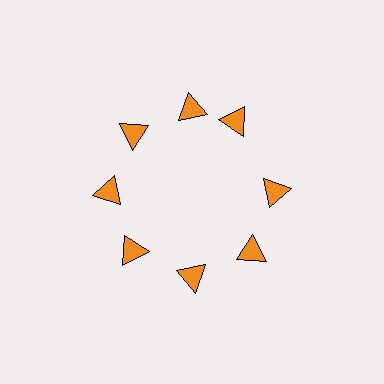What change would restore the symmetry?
The symmetry would be restored by rotating it back into even spacing with its neighbors so that all 8 triangles sit at equal angles and equal distance from the center.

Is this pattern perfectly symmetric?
No. The 8 orange triangles are arranged in a ring, but one element near the 2 o'clock position is rotated out of alignment along the ring, breaking the 8-fold rotational symmetry.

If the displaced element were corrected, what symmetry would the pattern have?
It would have 8-fold rotational symmetry — the pattern would map onto itself every 45 degrees.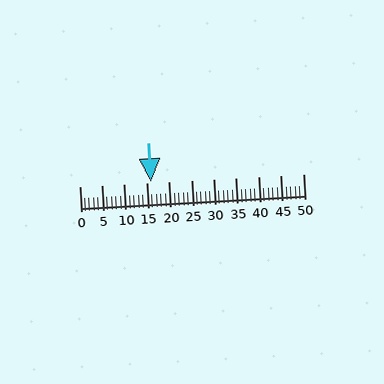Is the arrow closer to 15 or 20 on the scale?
The arrow is closer to 15.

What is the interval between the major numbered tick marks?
The major tick marks are spaced 5 units apart.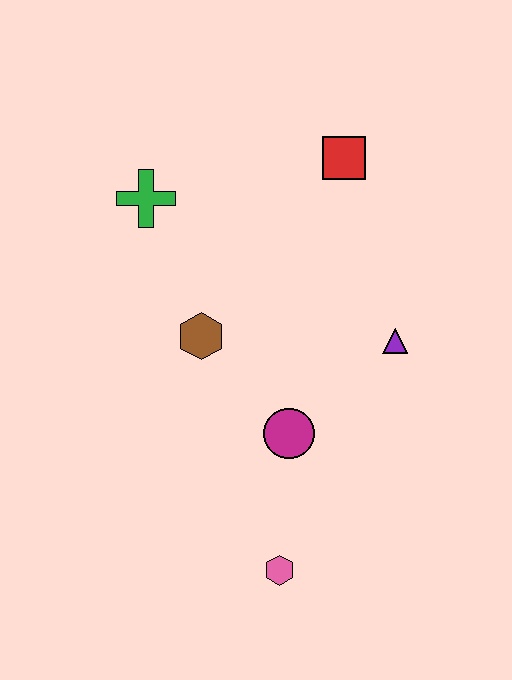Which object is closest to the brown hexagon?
The magenta circle is closest to the brown hexagon.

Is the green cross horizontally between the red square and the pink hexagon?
No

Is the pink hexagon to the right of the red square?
No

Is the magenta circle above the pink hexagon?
Yes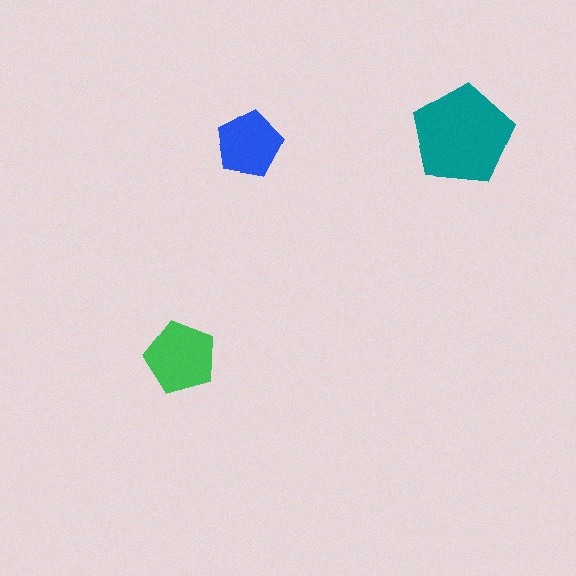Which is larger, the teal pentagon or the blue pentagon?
The teal one.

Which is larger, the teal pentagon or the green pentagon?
The teal one.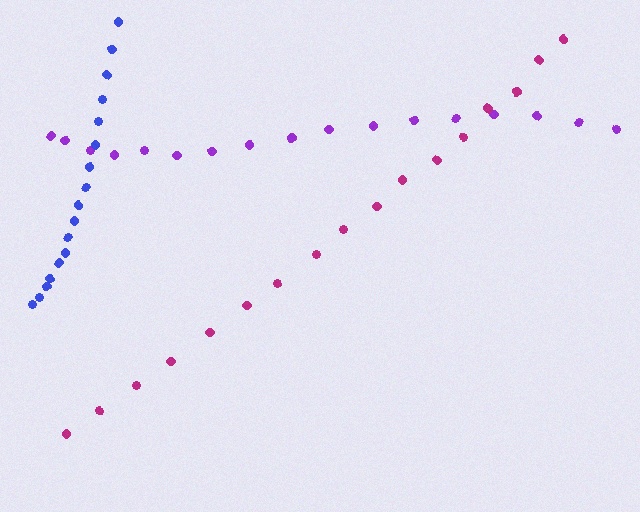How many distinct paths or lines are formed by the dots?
There are 3 distinct paths.